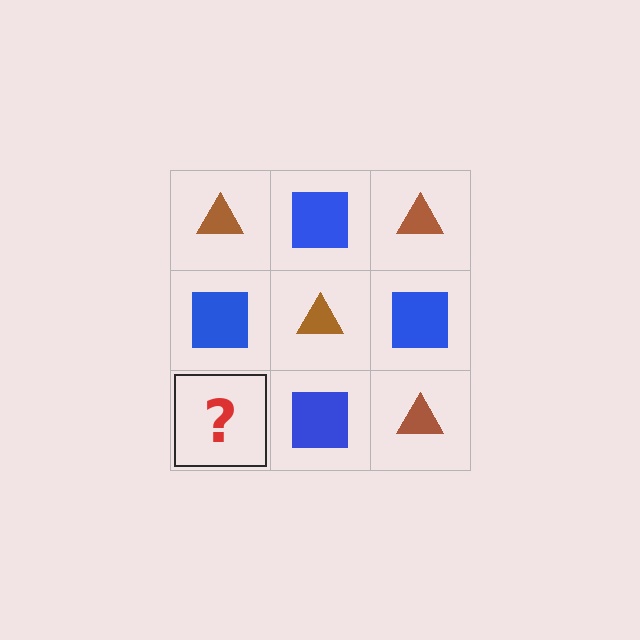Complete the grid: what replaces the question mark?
The question mark should be replaced with a brown triangle.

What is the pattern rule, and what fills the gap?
The rule is that it alternates brown triangle and blue square in a checkerboard pattern. The gap should be filled with a brown triangle.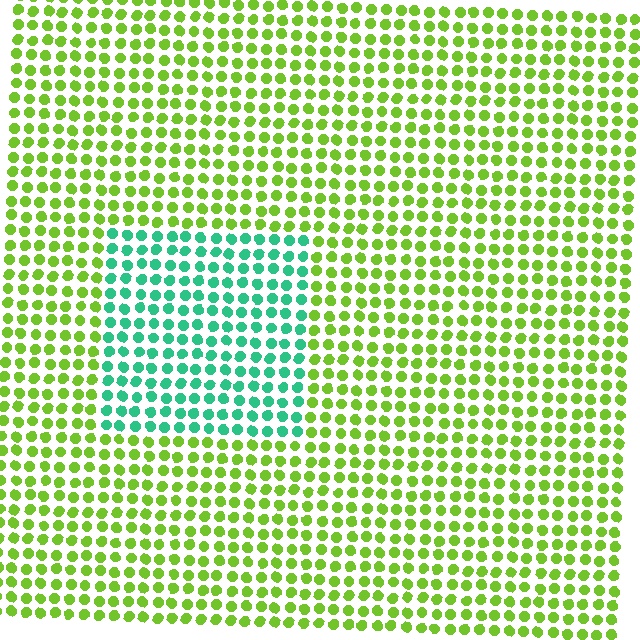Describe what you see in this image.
The image is filled with small lime elements in a uniform arrangement. A rectangle-shaped region is visible where the elements are tinted to a slightly different hue, forming a subtle color boundary.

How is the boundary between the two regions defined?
The boundary is defined purely by a slight shift in hue (about 63 degrees). Spacing, size, and orientation are identical on both sides.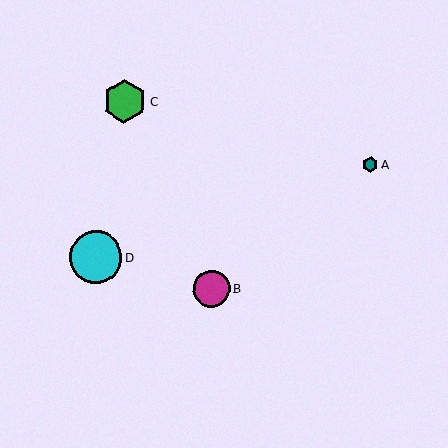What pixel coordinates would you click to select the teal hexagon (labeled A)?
Click at (370, 165) to select the teal hexagon A.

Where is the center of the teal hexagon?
The center of the teal hexagon is at (370, 165).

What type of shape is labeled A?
Shape A is a teal hexagon.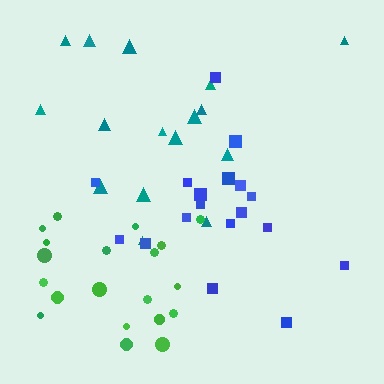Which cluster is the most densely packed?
Green.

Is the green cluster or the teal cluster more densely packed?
Green.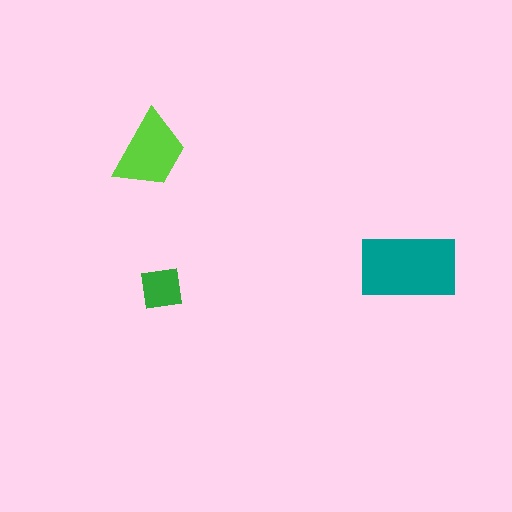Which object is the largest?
The teal rectangle.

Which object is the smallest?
The green square.